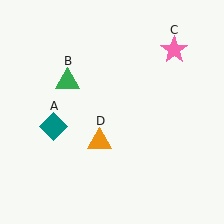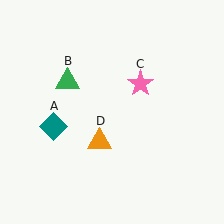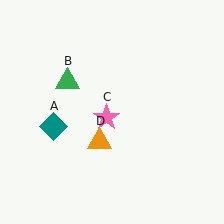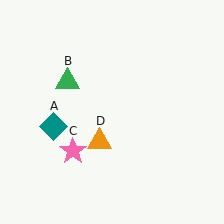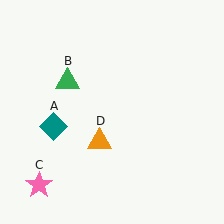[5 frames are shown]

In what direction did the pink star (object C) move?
The pink star (object C) moved down and to the left.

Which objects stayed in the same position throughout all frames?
Teal diamond (object A) and green triangle (object B) and orange triangle (object D) remained stationary.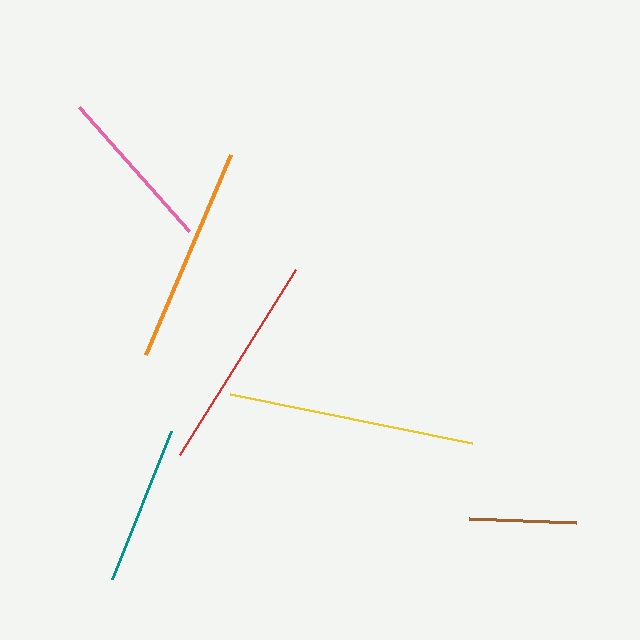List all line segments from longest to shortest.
From longest to shortest: yellow, red, orange, pink, teal, brown.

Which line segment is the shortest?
The brown line is the shortest at approximately 107 pixels.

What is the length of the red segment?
The red segment is approximately 219 pixels long.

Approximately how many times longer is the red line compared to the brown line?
The red line is approximately 2.0 times the length of the brown line.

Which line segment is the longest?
The yellow line is the longest at approximately 247 pixels.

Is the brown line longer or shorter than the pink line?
The pink line is longer than the brown line.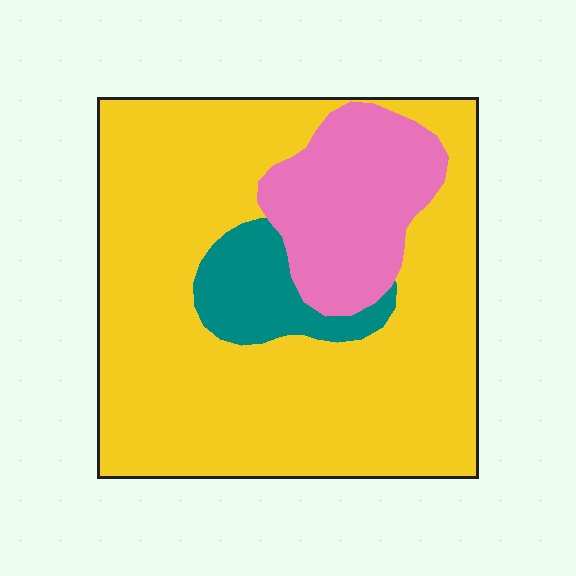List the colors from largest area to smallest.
From largest to smallest: yellow, pink, teal.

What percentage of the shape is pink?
Pink takes up less than a quarter of the shape.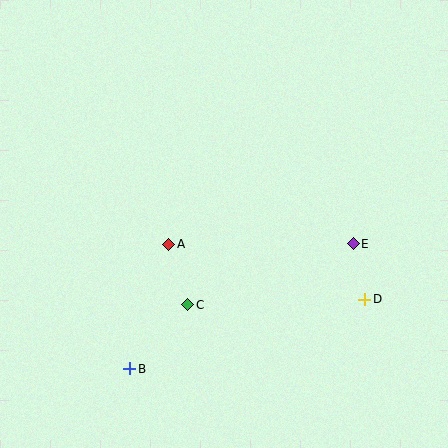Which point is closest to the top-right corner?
Point E is closest to the top-right corner.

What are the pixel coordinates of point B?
Point B is at (130, 369).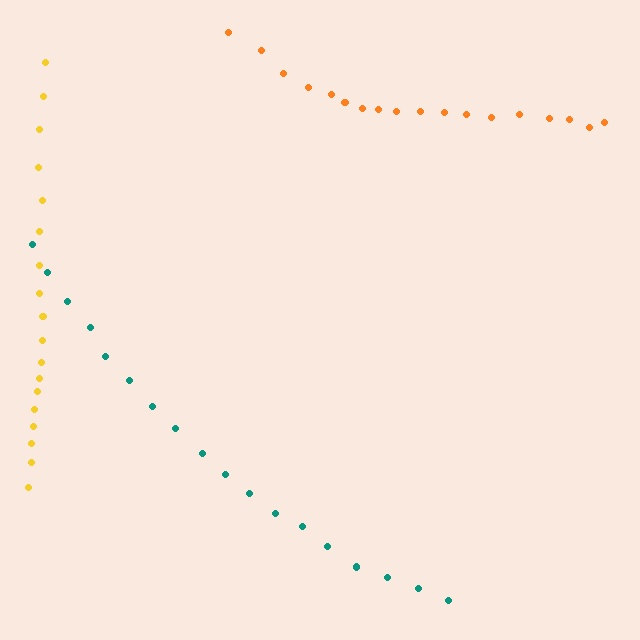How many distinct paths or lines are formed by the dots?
There are 3 distinct paths.